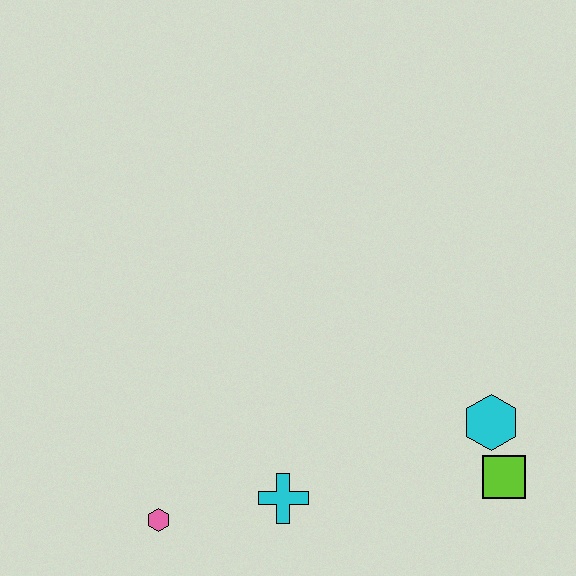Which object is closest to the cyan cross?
The pink hexagon is closest to the cyan cross.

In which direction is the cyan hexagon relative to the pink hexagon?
The cyan hexagon is to the right of the pink hexagon.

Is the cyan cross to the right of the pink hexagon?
Yes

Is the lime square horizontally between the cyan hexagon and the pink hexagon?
No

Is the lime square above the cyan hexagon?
No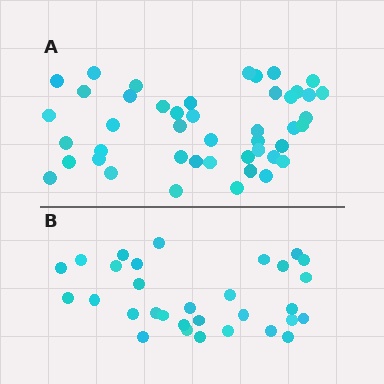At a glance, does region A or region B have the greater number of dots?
Region A (the top region) has more dots.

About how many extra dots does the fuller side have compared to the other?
Region A has approximately 15 more dots than region B.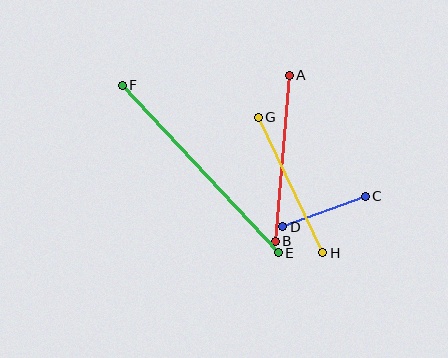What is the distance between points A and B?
The distance is approximately 166 pixels.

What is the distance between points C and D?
The distance is approximately 88 pixels.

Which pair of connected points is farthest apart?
Points E and F are farthest apart.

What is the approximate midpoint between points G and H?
The midpoint is at approximately (290, 185) pixels.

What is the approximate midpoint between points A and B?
The midpoint is at approximately (282, 158) pixels.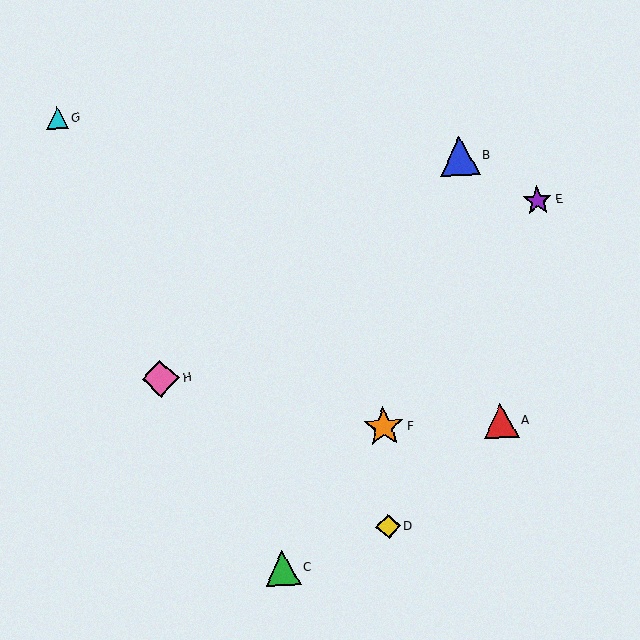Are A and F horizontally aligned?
Yes, both are at y≈421.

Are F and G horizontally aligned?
No, F is at y≈427 and G is at y≈118.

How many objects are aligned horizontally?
2 objects (A, F) are aligned horizontally.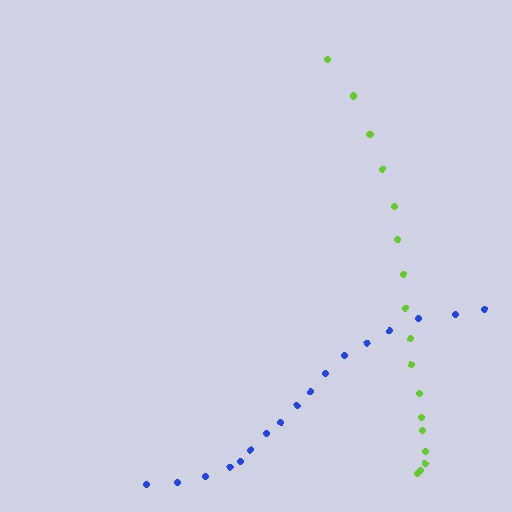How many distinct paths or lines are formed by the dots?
There are 2 distinct paths.